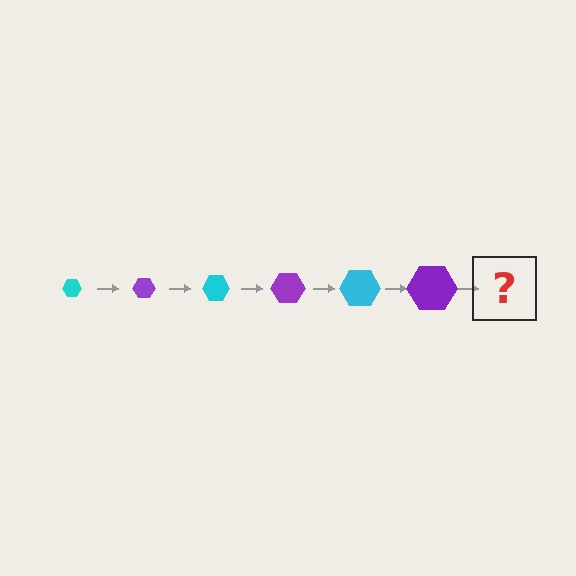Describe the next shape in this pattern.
It should be a cyan hexagon, larger than the previous one.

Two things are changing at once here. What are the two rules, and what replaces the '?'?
The two rules are that the hexagon grows larger each step and the color cycles through cyan and purple. The '?' should be a cyan hexagon, larger than the previous one.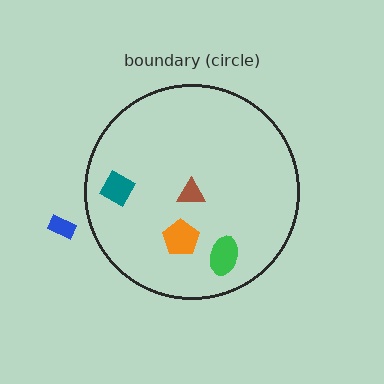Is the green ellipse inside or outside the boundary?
Inside.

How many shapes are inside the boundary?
4 inside, 1 outside.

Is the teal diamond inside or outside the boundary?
Inside.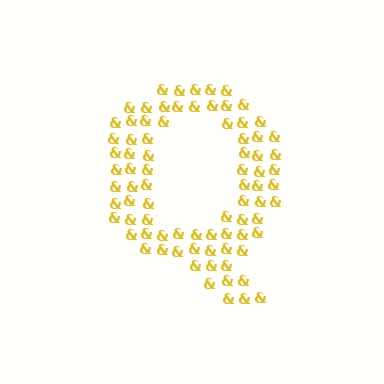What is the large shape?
The large shape is the letter Q.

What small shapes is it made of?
It is made of small ampersands.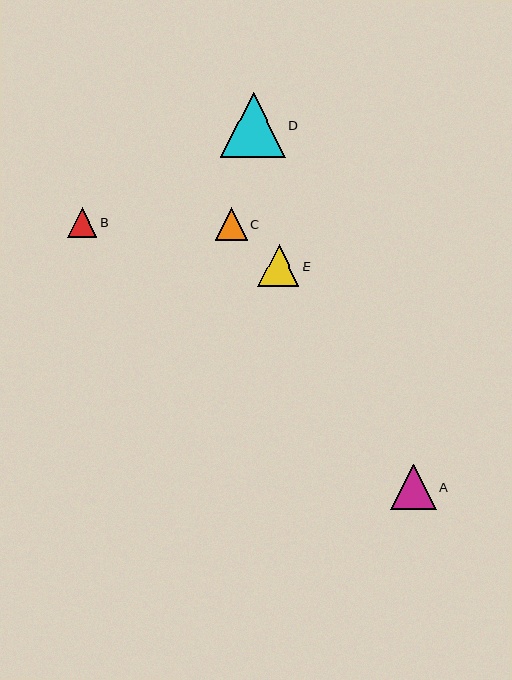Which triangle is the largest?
Triangle D is the largest with a size of approximately 65 pixels.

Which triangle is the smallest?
Triangle B is the smallest with a size of approximately 29 pixels.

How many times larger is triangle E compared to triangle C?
Triangle E is approximately 1.3 times the size of triangle C.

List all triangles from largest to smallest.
From largest to smallest: D, A, E, C, B.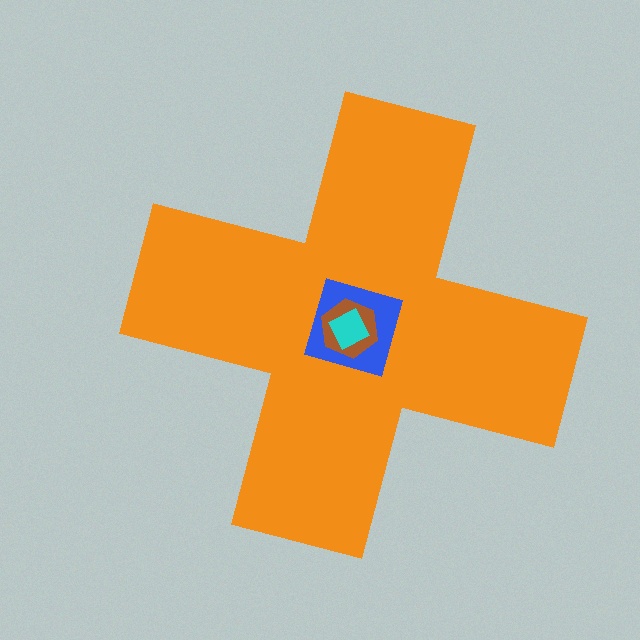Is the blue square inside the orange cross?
Yes.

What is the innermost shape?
The cyan diamond.